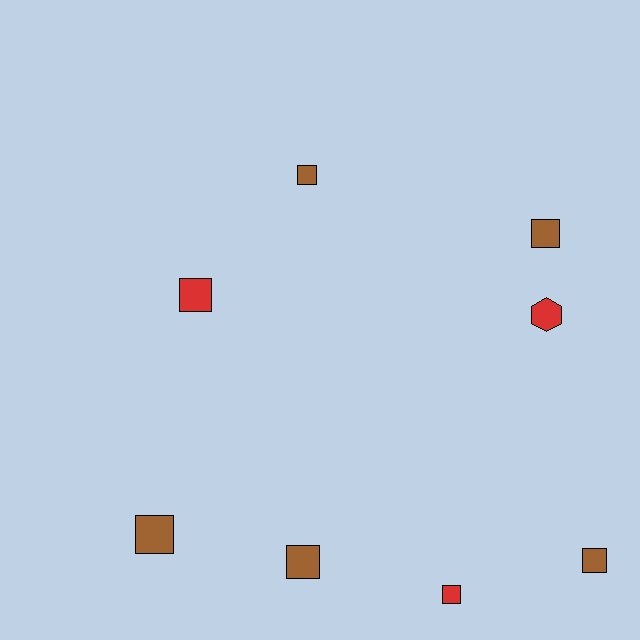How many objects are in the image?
There are 8 objects.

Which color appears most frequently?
Brown, with 5 objects.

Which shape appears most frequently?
Square, with 7 objects.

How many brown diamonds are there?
There are no brown diamonds.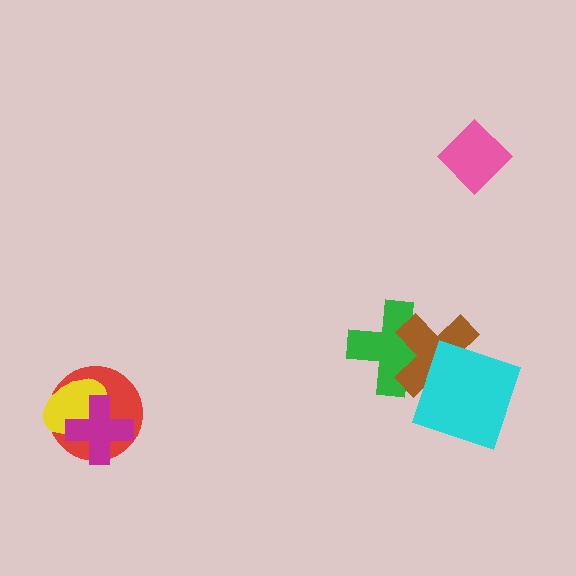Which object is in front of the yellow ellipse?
The magenta cross is in front of the yellow ellipse.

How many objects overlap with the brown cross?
2 objects overlap with the brown cross.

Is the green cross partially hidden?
Yes, it is partially covered by another shape.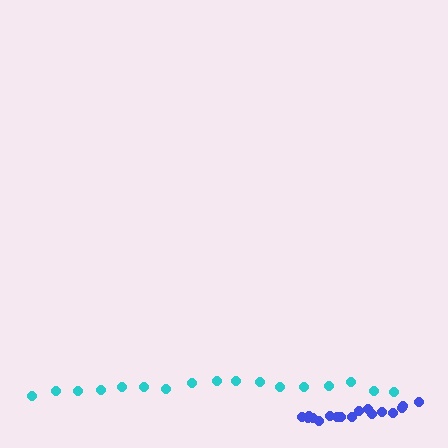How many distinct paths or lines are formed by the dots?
There are 2 distinct paths.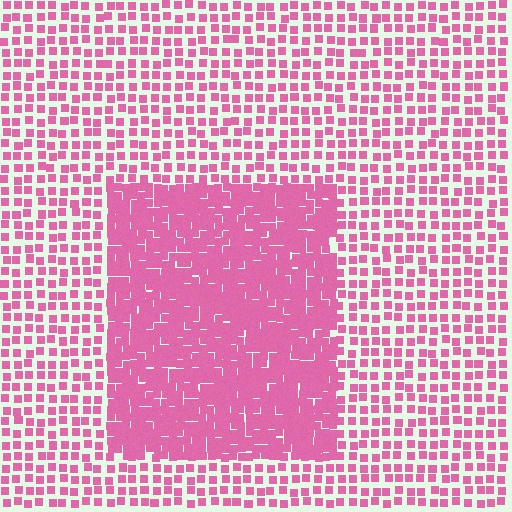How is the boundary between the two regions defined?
The boundary is defined by a change in element density (approximately 2.3x ratio). All elements are the same color, size, and shape.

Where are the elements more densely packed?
The elements are more densely packed inside the rectangle boundary.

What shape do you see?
I see a rectangle.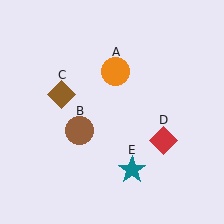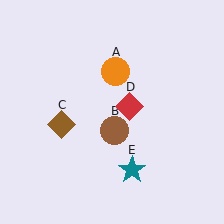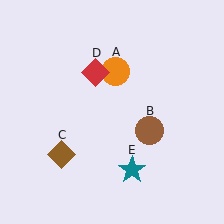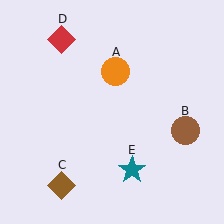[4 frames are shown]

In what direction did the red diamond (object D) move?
The red diamond (object D) moved up and to the left.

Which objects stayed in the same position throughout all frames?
Orange circle (object A) and teal star (object E) remained stationary.